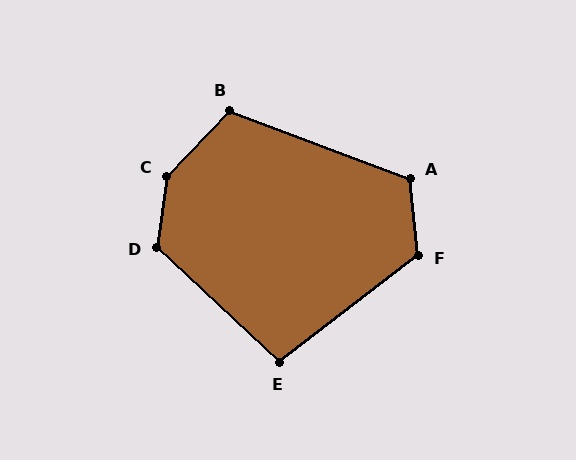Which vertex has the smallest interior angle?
E, at approximately 99 degrees.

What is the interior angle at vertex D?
Approximately 125 degrees (obtuse).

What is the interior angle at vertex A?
Approximately 116 degrees (obtuse).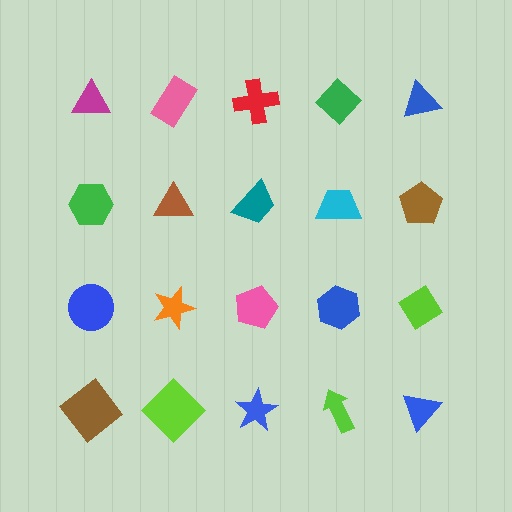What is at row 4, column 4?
A lime arrow.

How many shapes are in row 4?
5 shapes.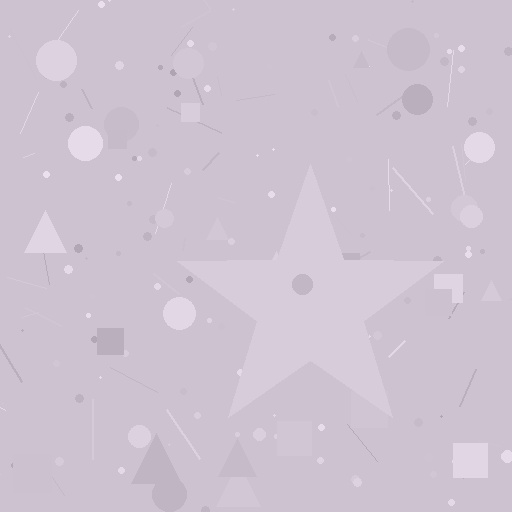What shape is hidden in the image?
A star is hidden in the image.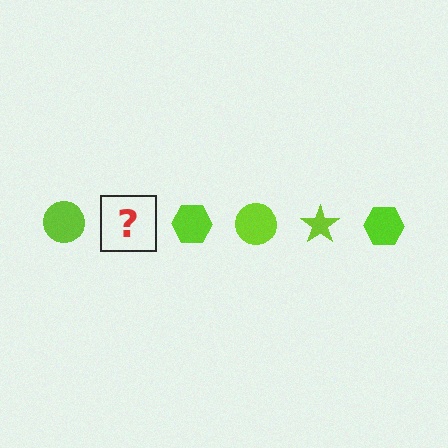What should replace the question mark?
The question mark should be replaced with a lime star.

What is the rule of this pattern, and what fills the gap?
The rule is that the pattern cycles through circle, star, hexagon shapes in lime. The gap should be filled with a lime star.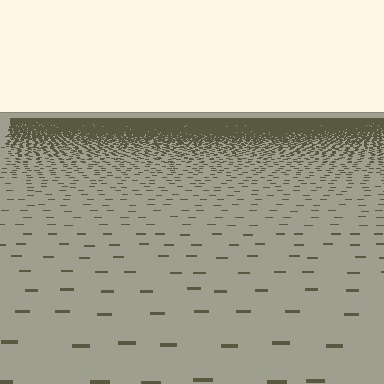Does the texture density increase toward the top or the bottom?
Density increases toward the top.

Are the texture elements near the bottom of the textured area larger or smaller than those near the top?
Larger. Near the bottom, elements are closer to the viewer and appear at a bigger on-screen size.